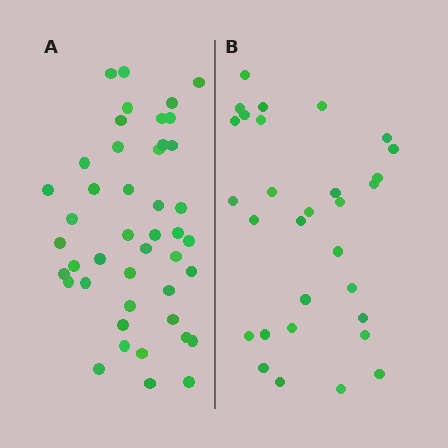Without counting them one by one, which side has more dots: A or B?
Region A (the left region) has more dots.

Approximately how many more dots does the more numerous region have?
Region A has approximately 15 more dots than region B.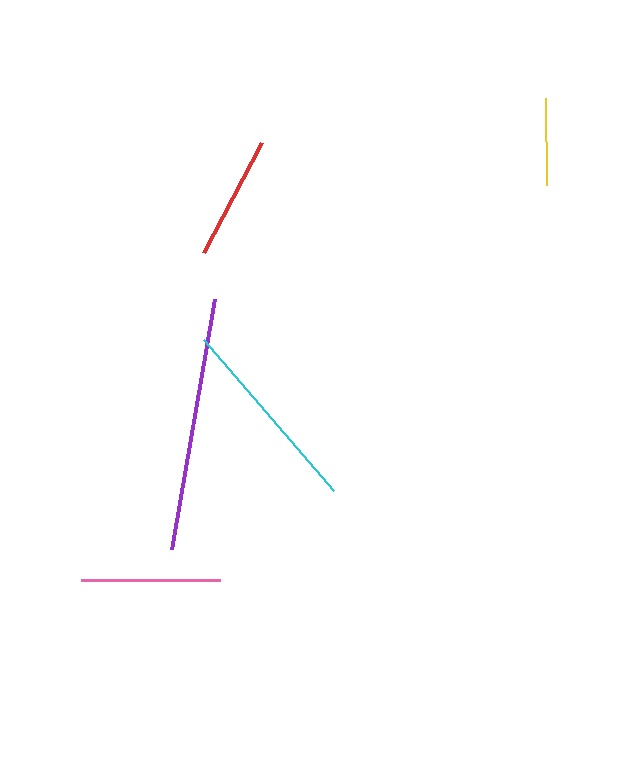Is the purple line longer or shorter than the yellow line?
The purple line is longer than the yellow line.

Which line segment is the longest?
The purple line is the longest at approximately 254 pixels.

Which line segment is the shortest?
The yellow line is the shortest at approximately 87 pixels.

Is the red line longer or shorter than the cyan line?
The cyan line is longer than the red line.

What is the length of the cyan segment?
The cyan segment is approximately 199 pixels long.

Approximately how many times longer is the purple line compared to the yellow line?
The purple line is approximately 2.9 times the length of the yellow line.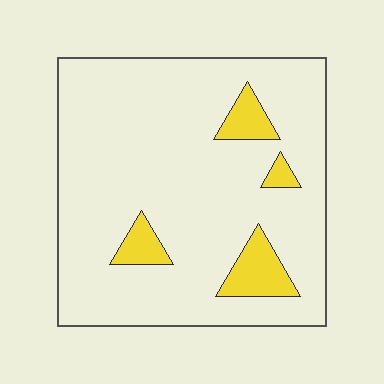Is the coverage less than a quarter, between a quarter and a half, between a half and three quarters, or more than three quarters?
Less than a quarter.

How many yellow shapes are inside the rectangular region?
4.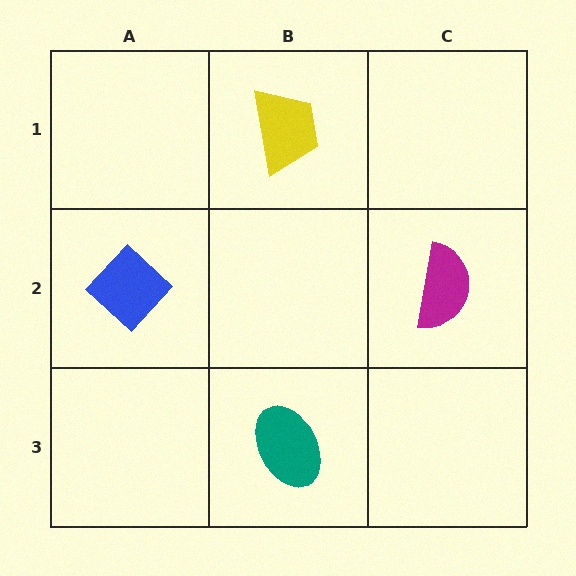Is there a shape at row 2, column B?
No, that cell is empty.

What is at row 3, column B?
A teal ellipse.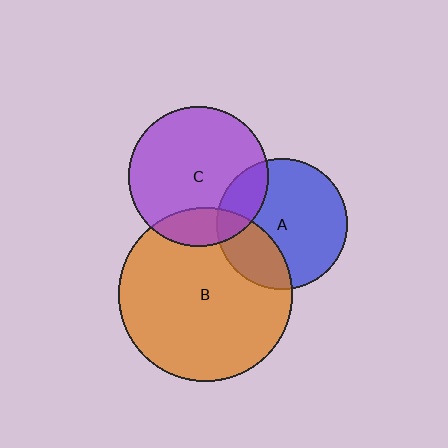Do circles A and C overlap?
Yes.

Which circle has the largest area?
Circle B (orange).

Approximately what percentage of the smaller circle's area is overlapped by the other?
Approximately 20%.